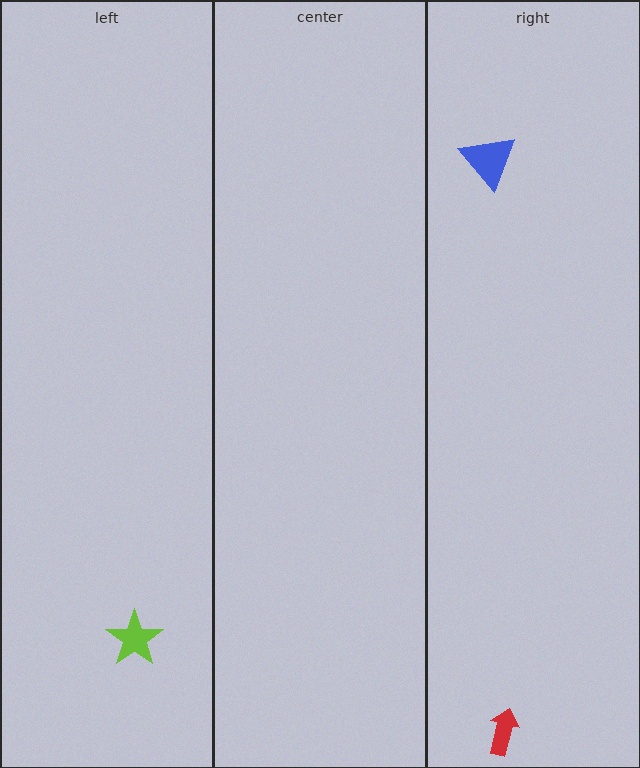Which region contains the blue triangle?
The right region.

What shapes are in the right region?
The red arrow, the blue triangle.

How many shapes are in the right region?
2.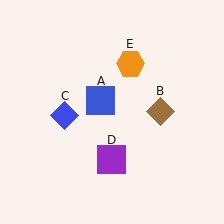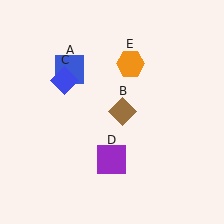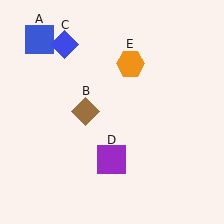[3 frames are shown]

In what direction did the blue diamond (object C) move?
The blue diamond (object C) moved up.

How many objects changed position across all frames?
3 objects changed position: blue square (object A), brown diamond (object B), blue diamond (object C).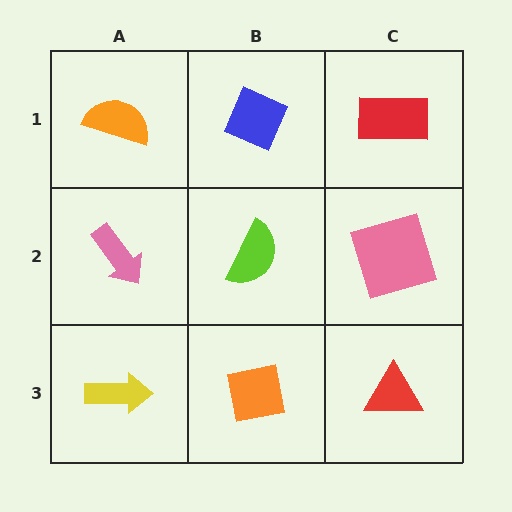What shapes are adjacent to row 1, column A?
A pink arrow (row 2, column A), a blue diamond (row 1, column B).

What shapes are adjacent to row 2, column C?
A red rectangle (row 1, column C), a red triangle (row 3, column C), a lime semicircle (row 2, column B).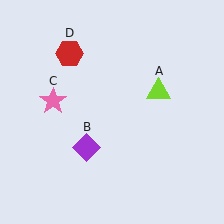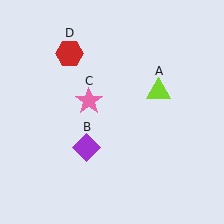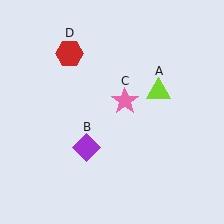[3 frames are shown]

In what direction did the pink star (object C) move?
The pink star (object C) moved right.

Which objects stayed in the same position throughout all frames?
Lime triangle (object A) and purple diamond (object B) and red hexagon (object D) remained stationary.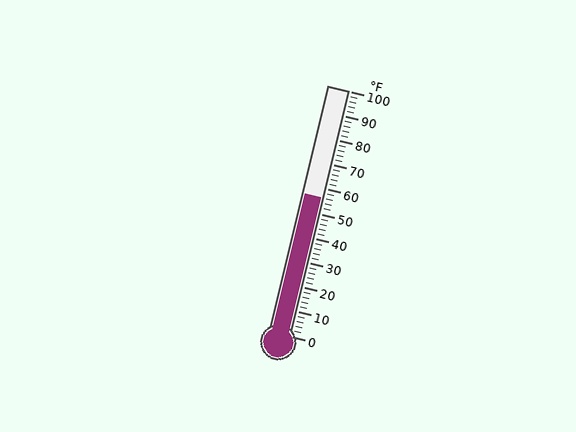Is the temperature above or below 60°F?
The temperature is below 60°F.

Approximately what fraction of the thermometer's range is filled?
The thermometer is filled to approximately 55% of its range.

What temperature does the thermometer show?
The thermometer shows approximately 56°F.